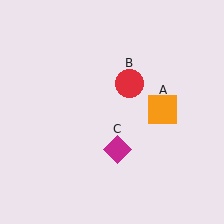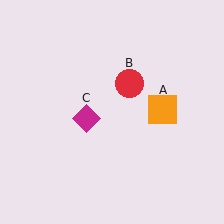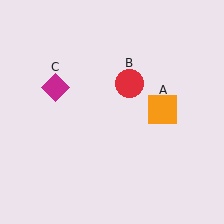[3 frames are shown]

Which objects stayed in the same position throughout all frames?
Orange square (object A) and red circle (object B) remained stationary.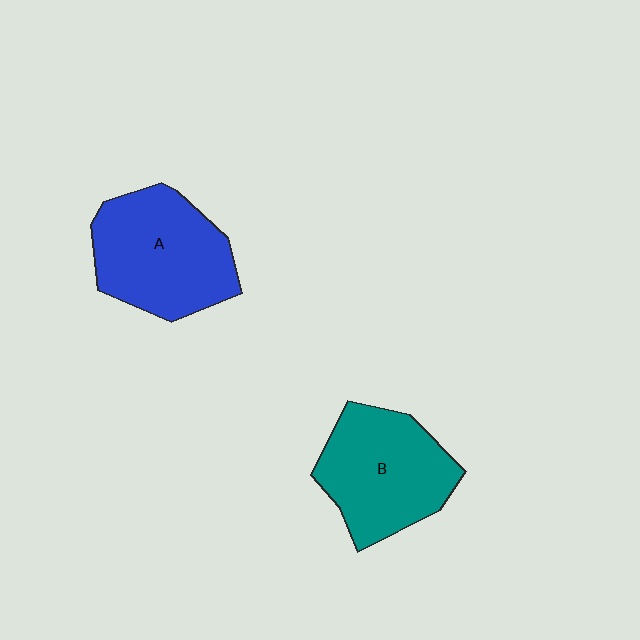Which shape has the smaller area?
Shape B (teal).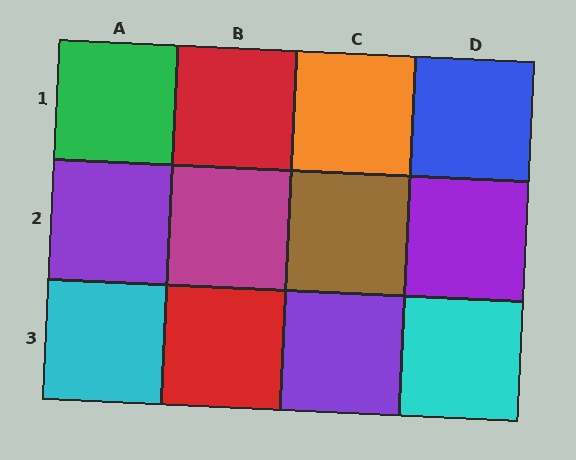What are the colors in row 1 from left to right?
Green, red, orange, blue.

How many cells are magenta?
1 cell is magenta.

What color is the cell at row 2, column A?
Purple.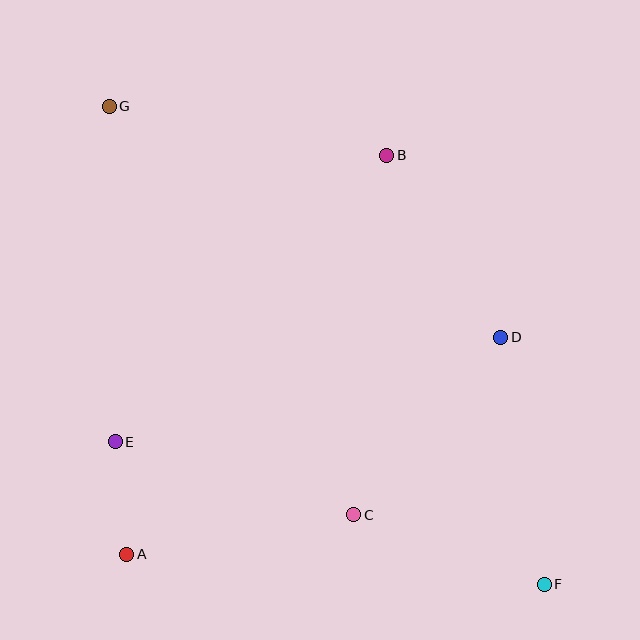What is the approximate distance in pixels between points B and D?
The distance between B and D is approximately 215 pixels.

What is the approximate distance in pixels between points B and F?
The distance between B and F is approximately 457 pixels.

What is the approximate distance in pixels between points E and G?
The distance between E and G is approximately 335 pixels.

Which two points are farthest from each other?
Points F and G are farthest from each other.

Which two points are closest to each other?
Points A and E are closest to each other.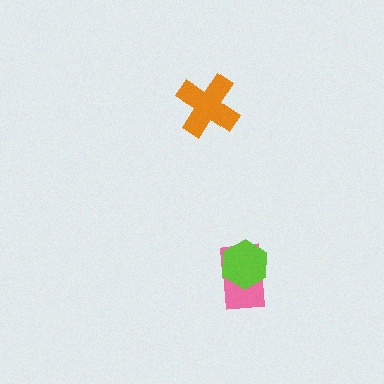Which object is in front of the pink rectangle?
The lime hexagon is in front of the pink rectangle.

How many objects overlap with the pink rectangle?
1 object overlaps with the pink rectangle.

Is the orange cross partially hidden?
No, no other shape covers it.